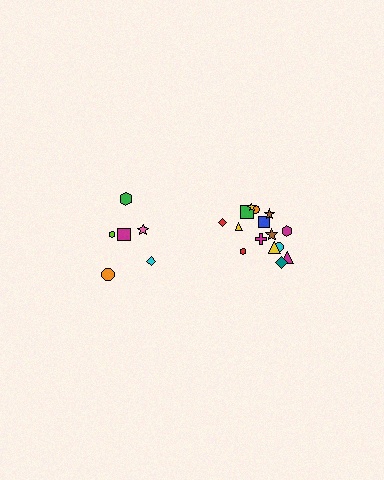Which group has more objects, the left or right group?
The right group.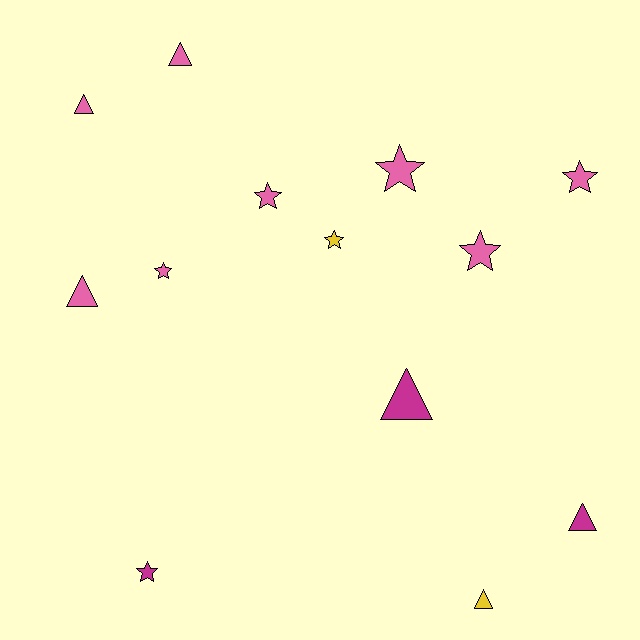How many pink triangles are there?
There are 3 pink triangles.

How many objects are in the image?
There are 13 objects.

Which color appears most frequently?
Pink, with 8 objects.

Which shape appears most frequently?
Star, with 7 objects.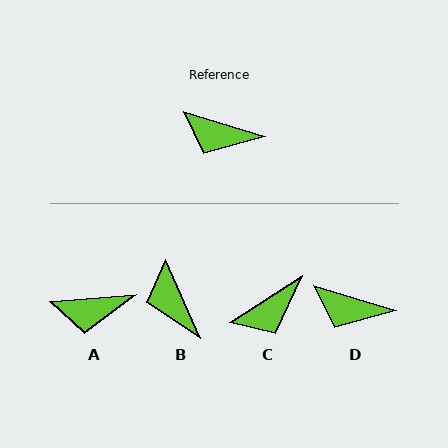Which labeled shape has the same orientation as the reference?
D.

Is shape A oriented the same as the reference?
No, it is off by about 22 degrees.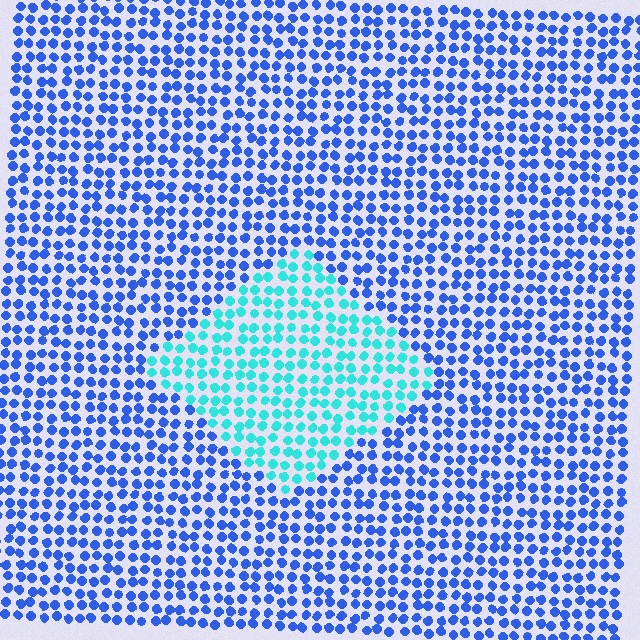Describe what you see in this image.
The image is filled with small blue elements in a uniform arrangement. A diamond-shaped region is visible where the elements are tinted to a slightly different hue, forming a subtle color boundary.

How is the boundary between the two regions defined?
The boundary is defined purely by a slight shift in hue (about 47 degrees). Spacing, size, and orientation are identical on both sides.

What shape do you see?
I see a diamond.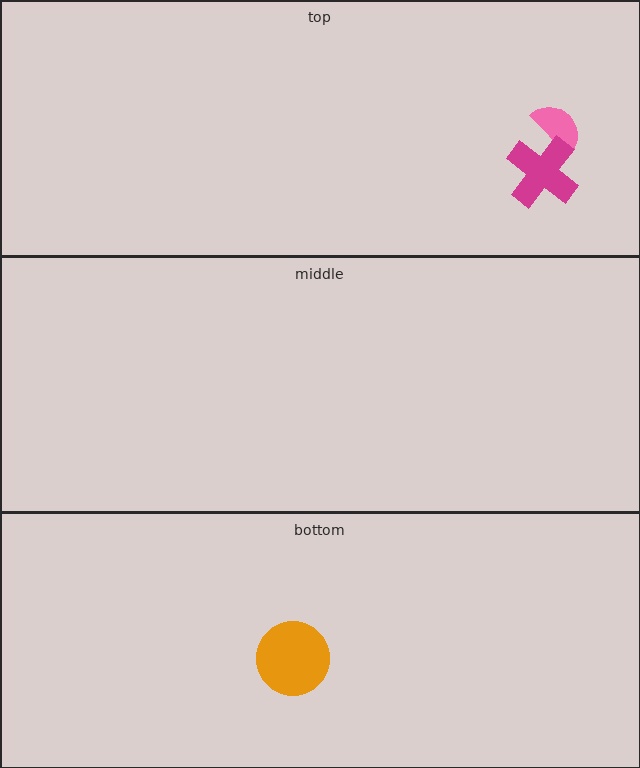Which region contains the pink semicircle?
The top region.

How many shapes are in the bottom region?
1.